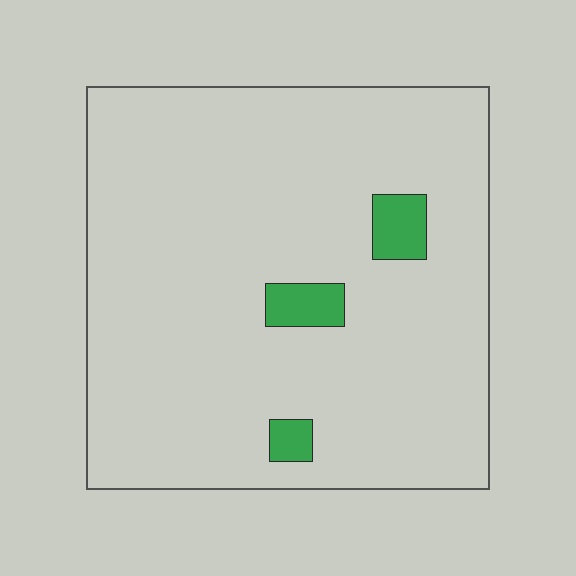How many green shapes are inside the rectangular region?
3.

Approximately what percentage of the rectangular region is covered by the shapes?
Approximately 5%.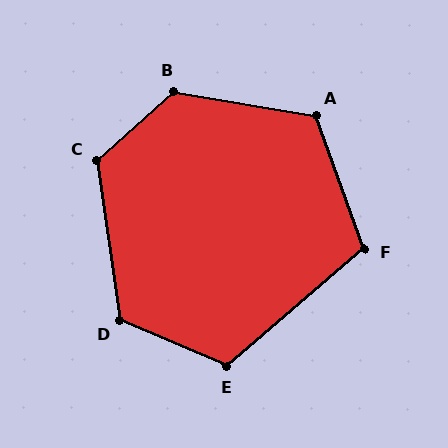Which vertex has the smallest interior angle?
F, at approximately 111 degrees.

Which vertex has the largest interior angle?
B, at approximately 128 degrees.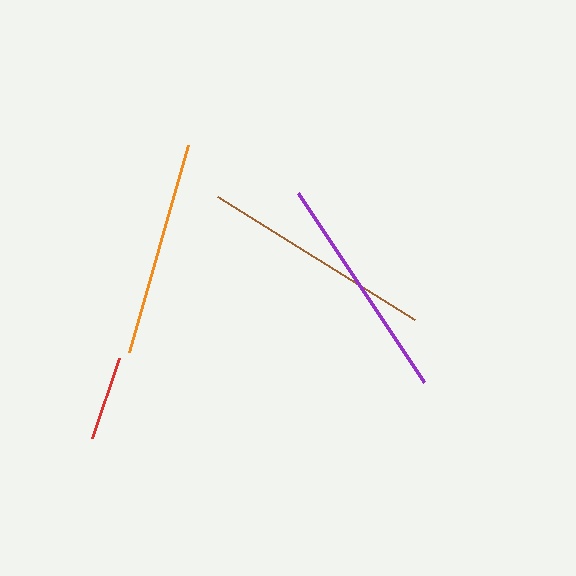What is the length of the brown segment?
The brown segment is approximately 232 pixels long.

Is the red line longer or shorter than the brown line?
The brown line is longer than the red line.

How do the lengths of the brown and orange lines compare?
The brown and orange lines are approximately the same length.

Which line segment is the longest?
The brown line is the longest at approximately 232 pixels.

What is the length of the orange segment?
The orange segment is approximately 216 pixels long.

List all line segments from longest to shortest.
From longest to shortest: brown, purple, orange, red.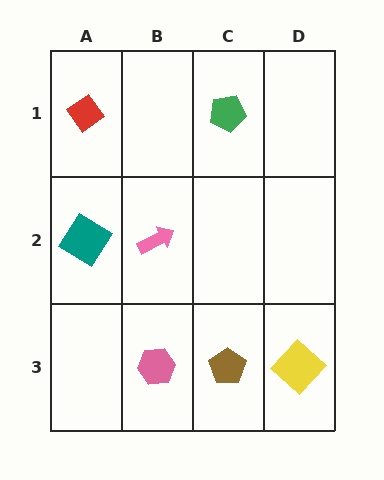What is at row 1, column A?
A red diamond.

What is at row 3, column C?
A brown pentagon.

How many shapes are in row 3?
3 shapes.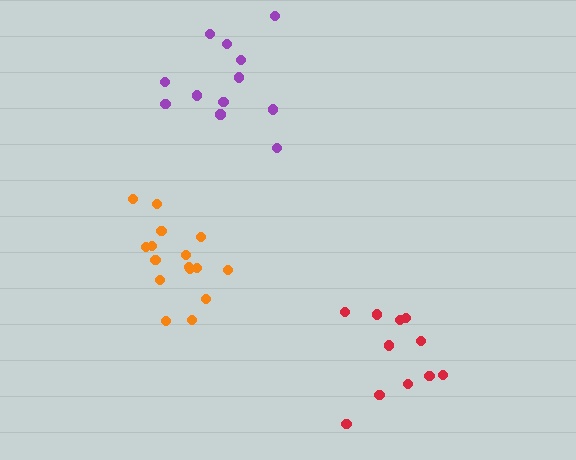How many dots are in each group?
Group 1: 16 dots, Group 2: 12 dots, Group 3: 11 dots (39 total).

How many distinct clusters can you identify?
There are 3 distinct clusters.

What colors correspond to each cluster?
The clusters are colored: orange, purple, red.